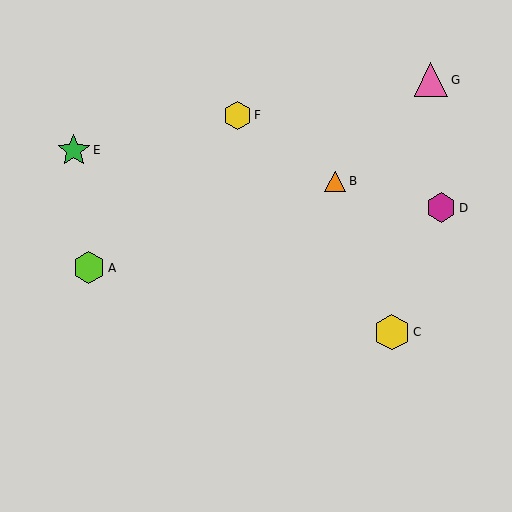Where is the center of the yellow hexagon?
The center of the yellow hexagon is at (237, 115).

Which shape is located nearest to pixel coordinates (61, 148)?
The green star (labeled E) at (74, 150) is nearest to that location.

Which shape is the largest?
The yellow hexagon (labeled C) is the largest.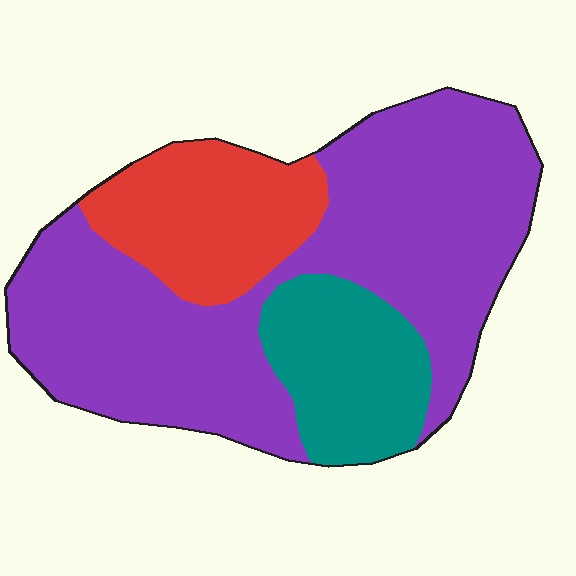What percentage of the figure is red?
Red covers roughly 20% of the figure.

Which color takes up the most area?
Purple, at roughly 65%.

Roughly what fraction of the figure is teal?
Teal takes up less than a quarter of the figure.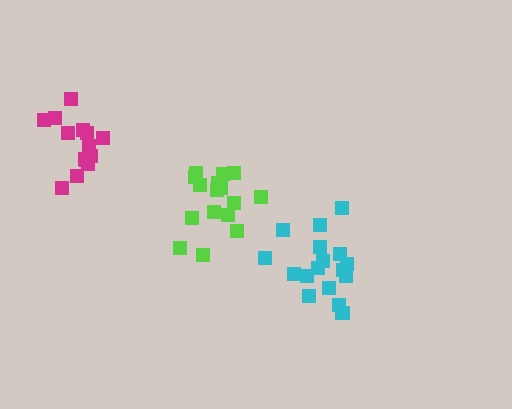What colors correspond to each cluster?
The clusters are colored: lime, cyan, magenta.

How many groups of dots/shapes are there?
There are 3 groups.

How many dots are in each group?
Group 1: 16 dots, Group 2: 18 dots, Group 3: 14 dots (48 total).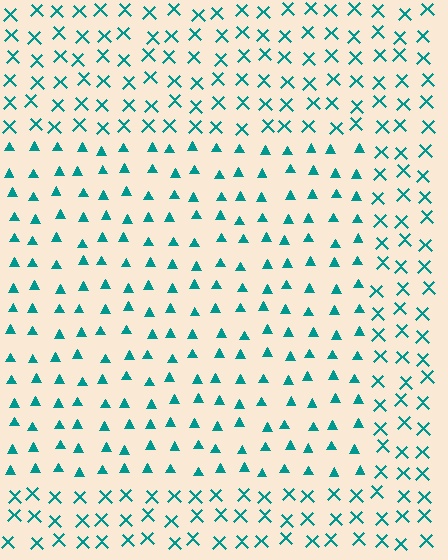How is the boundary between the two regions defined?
The boundary is defined by a change in element shape: triangles inside vs. X marks outside. All elements share the same color and spacing.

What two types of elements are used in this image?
The image uses triangles inside the rectangle region and X marks outside it.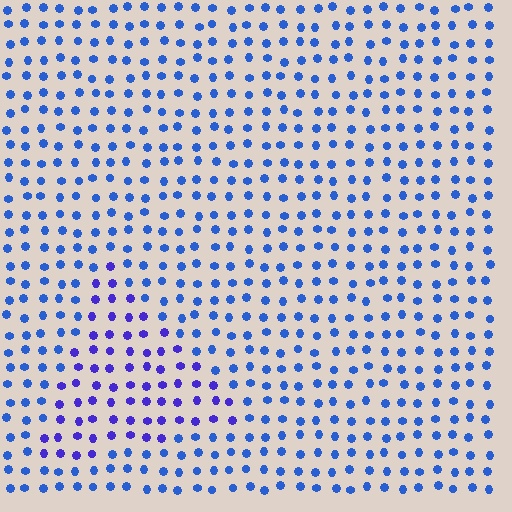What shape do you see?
I see a triangle.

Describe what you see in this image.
The image is filled with small blue elements in a uniform arrangement. A triangle-shaped region is visible where the elements are tinted to a slightly different hue, forming a subtle color boundary.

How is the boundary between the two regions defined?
The boundary is defined purely by a slight shift in hue (about 30 degrees). Spacing, size, and orientation are identical on both sides.